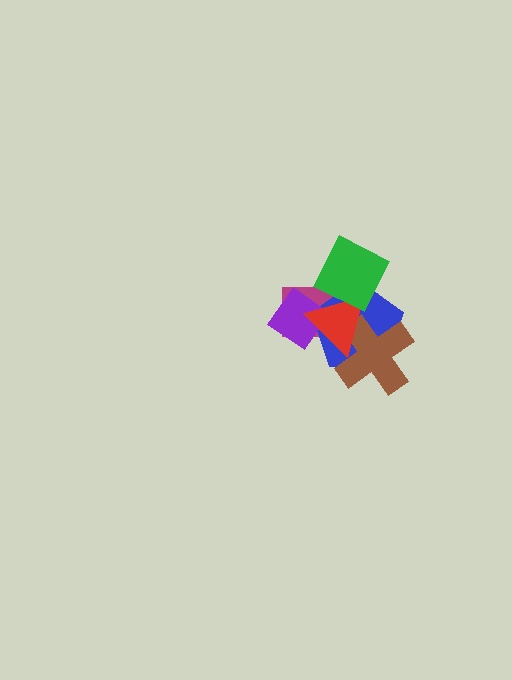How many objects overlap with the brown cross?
3 objects overlap with the brown cross.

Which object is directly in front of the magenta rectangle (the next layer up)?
The blue pentagon is directly in front of the magenta rectangle.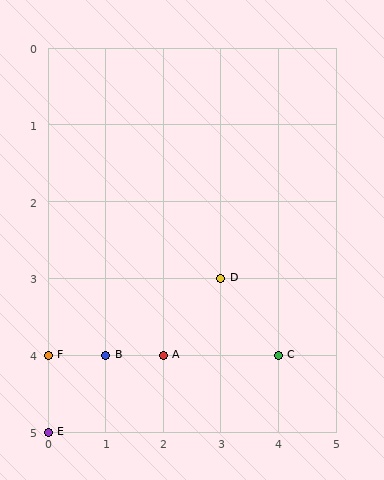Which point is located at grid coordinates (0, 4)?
Point F is at (0, 4).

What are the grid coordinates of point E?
Point E is at grid coordinates (0, 5).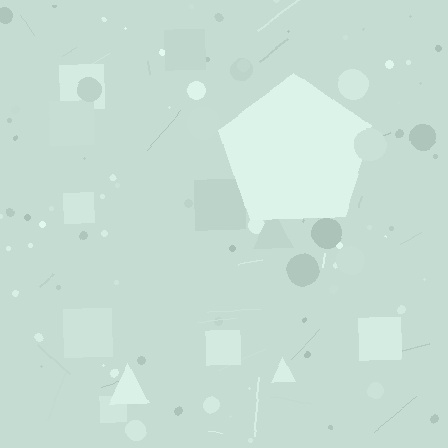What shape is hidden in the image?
A pentagon is hidden in the image.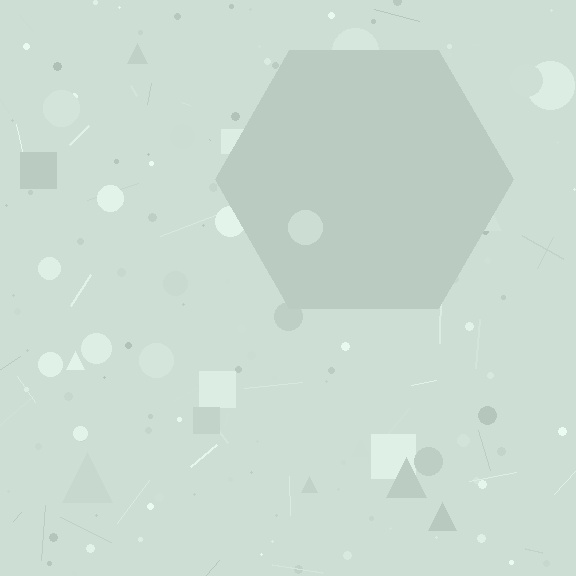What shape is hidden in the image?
A hexagon is hidden in the image.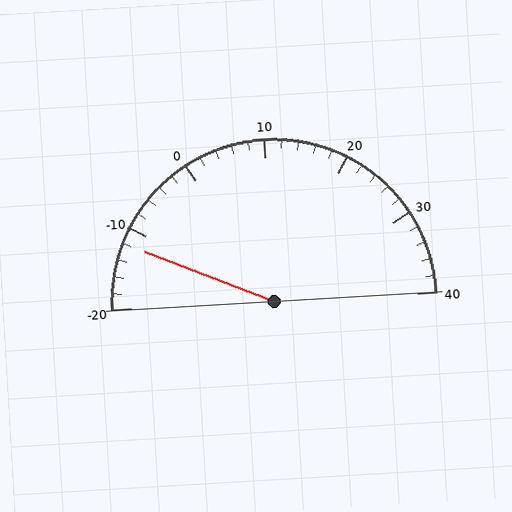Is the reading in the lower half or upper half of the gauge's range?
The reading is in the lower half of the range (-20 to 40).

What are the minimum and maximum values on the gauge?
The gauge ranges from -20 to 40.